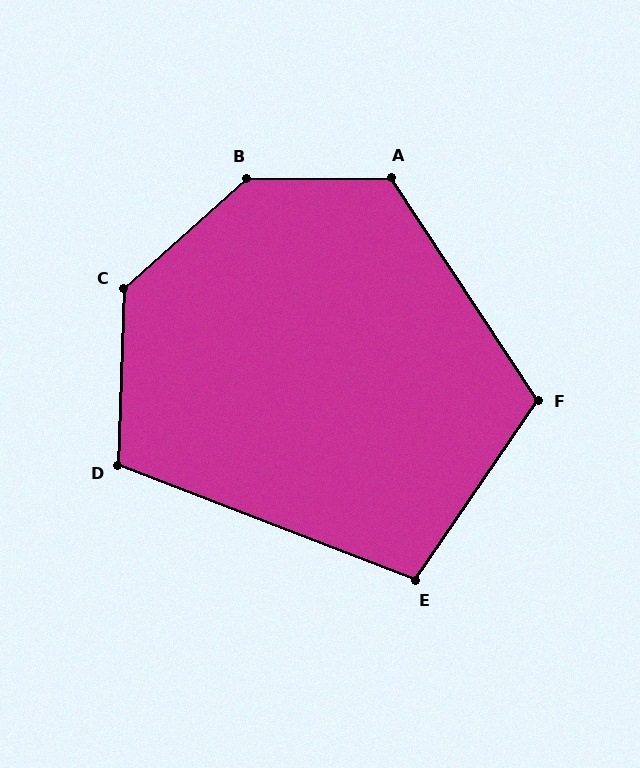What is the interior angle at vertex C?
Approximately 134 degrees (obtuse).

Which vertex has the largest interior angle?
B, at approximately 138 degrees.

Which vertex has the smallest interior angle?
E, at approximately 103 degrees.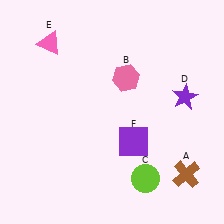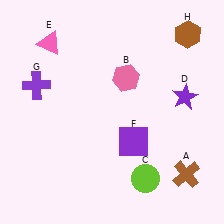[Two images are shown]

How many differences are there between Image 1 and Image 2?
There are 2 differences between the two images.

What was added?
A purple cross (G), a brown hexagon (H) were added in Image 2.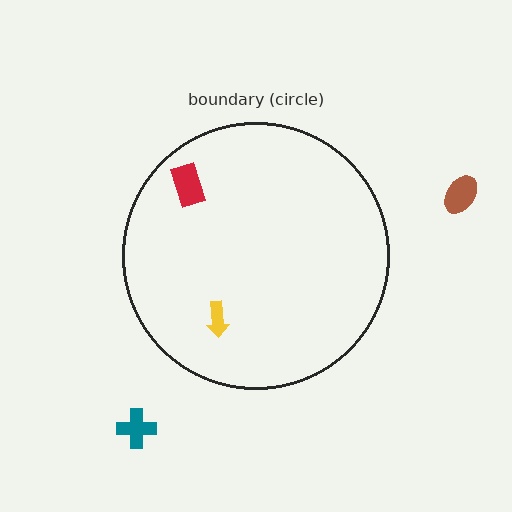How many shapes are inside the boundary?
2 inside, 2 outside.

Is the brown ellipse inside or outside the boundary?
Outside.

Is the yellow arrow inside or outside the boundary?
Inside.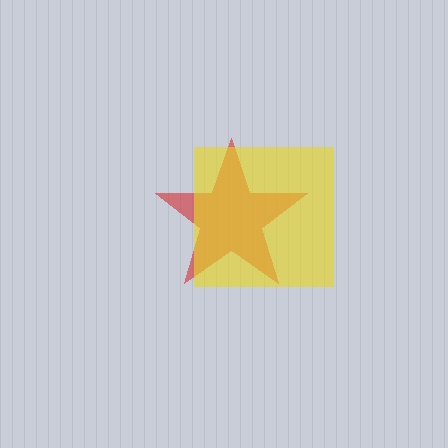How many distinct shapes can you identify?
There are 2 distinct shapes: a red star, a yellow square.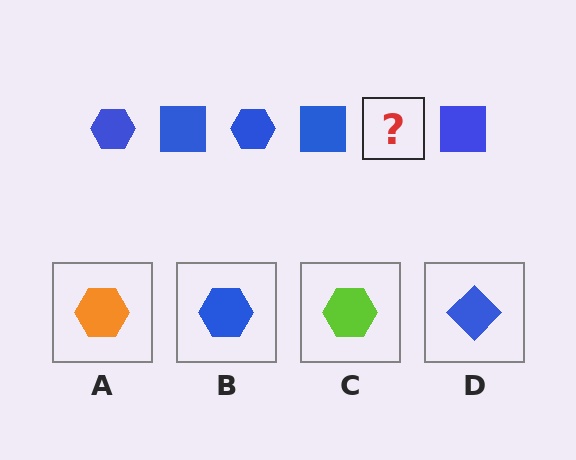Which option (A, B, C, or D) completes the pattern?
B.